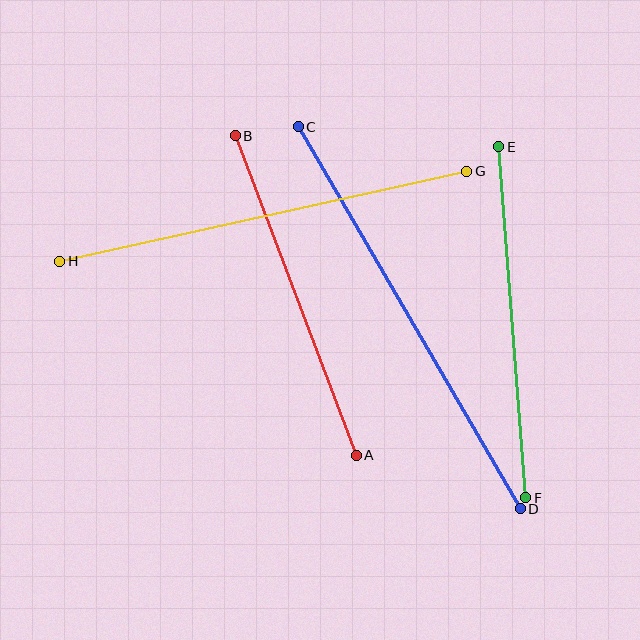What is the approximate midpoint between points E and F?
The midpoint is at approximately (512, 322) pixels.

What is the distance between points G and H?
The distance is approximately 417 pixels.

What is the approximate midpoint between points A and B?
The midpoint is at approximately (296, 295) pixels.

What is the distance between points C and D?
The distance is approximately 442 pixels.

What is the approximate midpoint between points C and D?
The midpoint is at approximately (409, 318) pixels.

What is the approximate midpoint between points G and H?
The midpoint is at approximately (263, 216) pixels.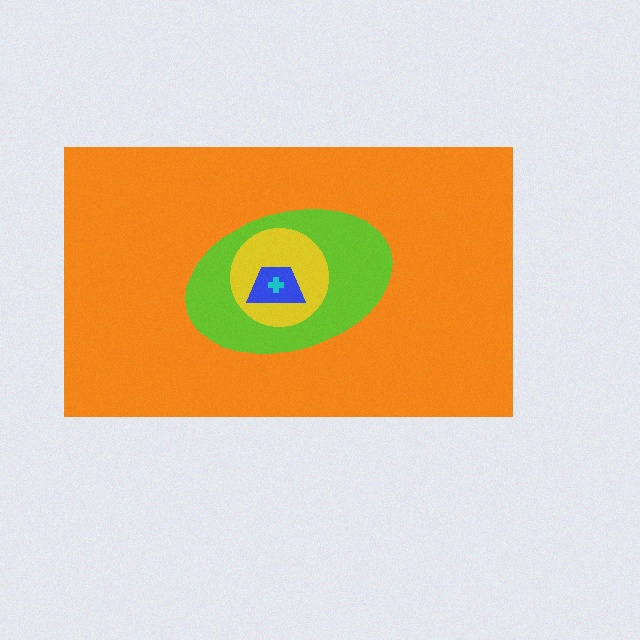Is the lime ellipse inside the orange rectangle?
Yes.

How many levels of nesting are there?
5.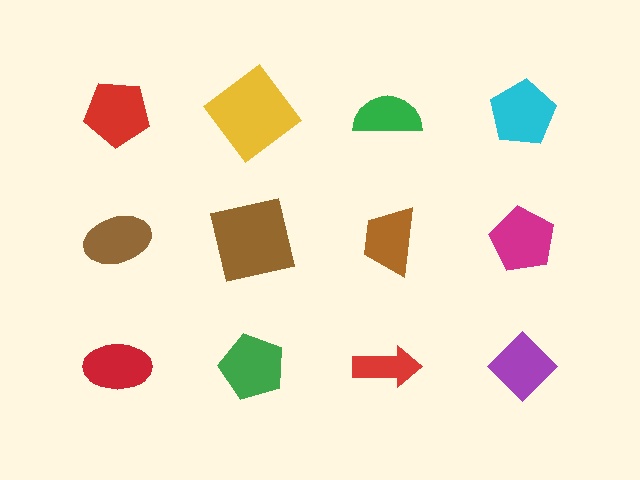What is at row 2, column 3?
A brown trapezoid.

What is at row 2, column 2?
A brown square.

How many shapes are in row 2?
4 shapes.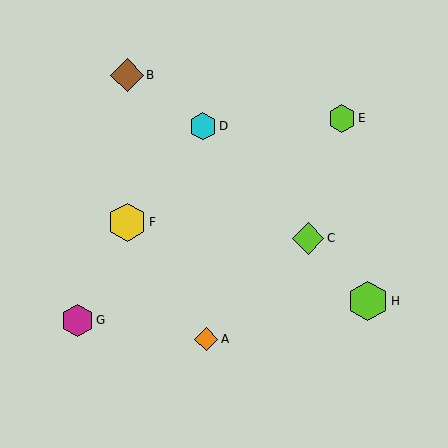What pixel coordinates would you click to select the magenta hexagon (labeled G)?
Click at (77, 320) to select the magenta hexagon G.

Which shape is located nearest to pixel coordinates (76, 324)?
The magenta hexagon (labeled G) at (77, 320) is nearest to that location.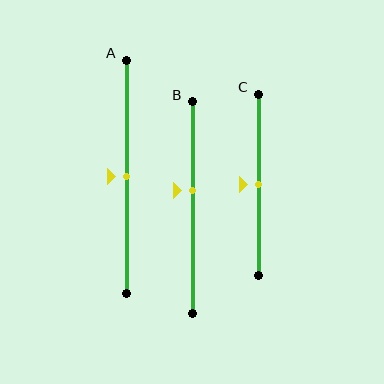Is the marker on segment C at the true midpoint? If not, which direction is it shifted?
Yes, the marker on segment C is at the true midpoint.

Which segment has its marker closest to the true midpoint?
Segment A has its marker closest to the true midpoint.